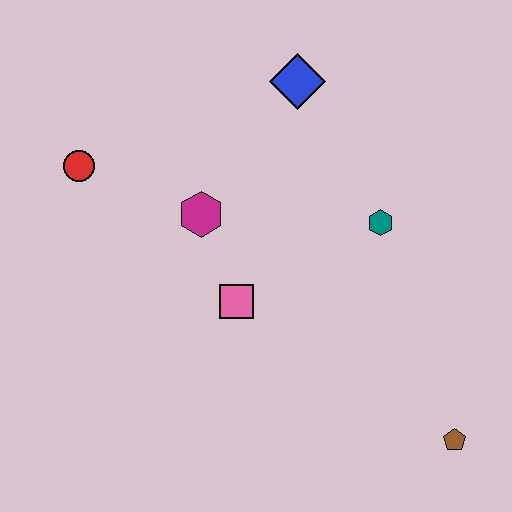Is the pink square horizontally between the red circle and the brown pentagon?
Yes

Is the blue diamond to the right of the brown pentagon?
No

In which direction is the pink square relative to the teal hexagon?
The pink square is to the left of the teal hexagon.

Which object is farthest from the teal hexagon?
The red circle is farthest from the teal hexagon.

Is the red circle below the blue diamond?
Yes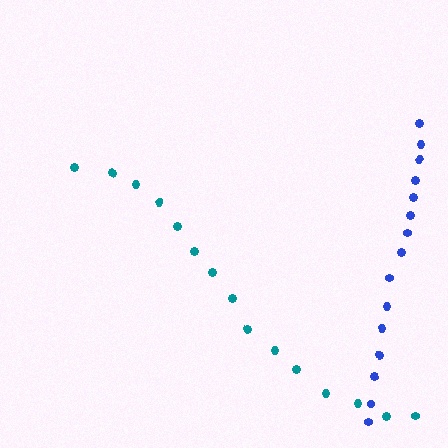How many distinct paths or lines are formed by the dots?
There are 2 distinct paths.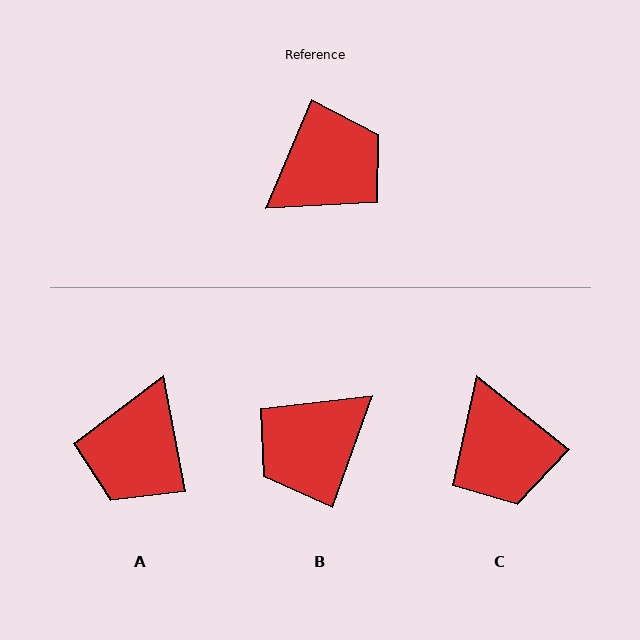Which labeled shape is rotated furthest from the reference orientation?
B, about 177 degrees away.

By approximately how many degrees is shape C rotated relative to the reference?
Approximately 106 degrees clockwise.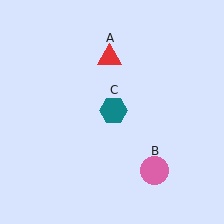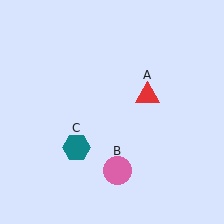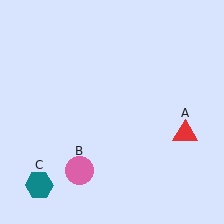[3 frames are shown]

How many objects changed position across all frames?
3 objects changed position: red triangle (object A), pink circle (object B), teal hexagon (object C).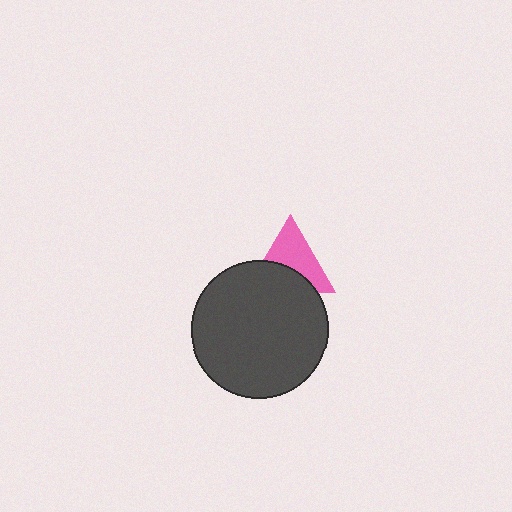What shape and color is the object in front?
The object in front is a dark gray circle.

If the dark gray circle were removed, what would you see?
You would see the complete pink triangle.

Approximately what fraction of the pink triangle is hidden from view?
Roughly 43% of the pink triangle is hidden behind the dark gray circle.